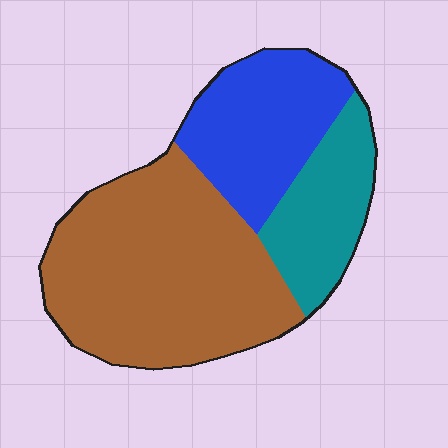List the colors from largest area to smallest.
From largest to smallest: brown, blue, teal.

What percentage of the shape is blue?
Blue takes up between a quarter and a half of the shape.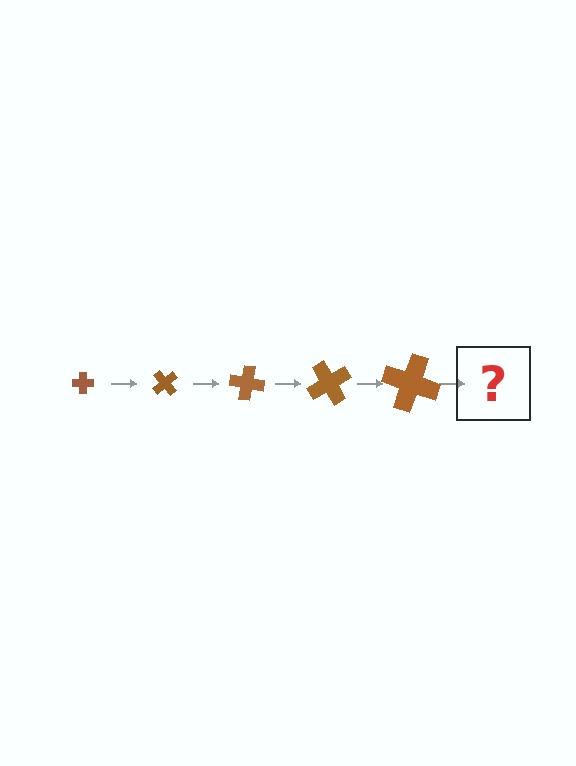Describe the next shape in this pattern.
It should be a cross, larger than the previous one and rotated 250 degrees from the start.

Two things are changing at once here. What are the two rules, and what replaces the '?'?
The two rules are that the cross grows larger each step and it rotates 50 degrees each step. The '?' should be a cross, larger than the previous one and rotated 250 degrees from the start.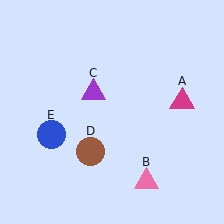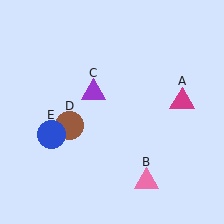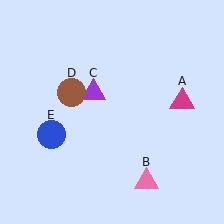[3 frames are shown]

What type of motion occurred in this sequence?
The brown circle (object D) rotated clockwise around the center of the scene.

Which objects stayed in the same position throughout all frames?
Magenta triangle (object A) and pink triangle (object B) and purple triangle (object C) and blue circle (object E) remained stationary.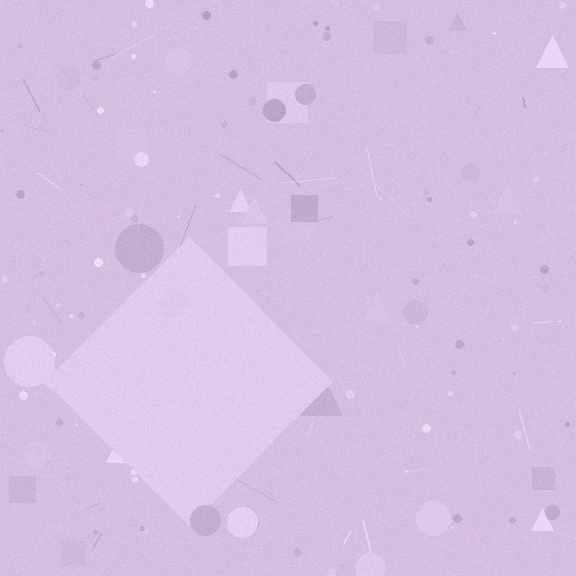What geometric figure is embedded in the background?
A diamond is embedded in the background.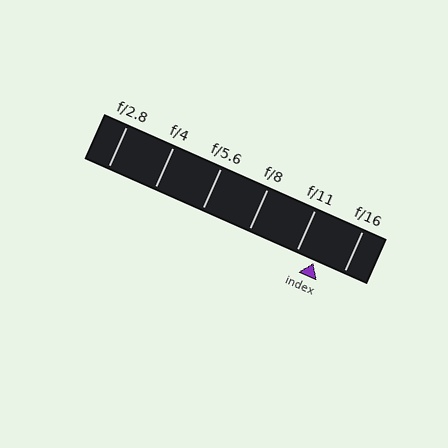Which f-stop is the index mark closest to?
The index mark is closest to f/11.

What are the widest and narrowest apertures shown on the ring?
The widest aperture shown is f/2.8 and the narrowest is f/16.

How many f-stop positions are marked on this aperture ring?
There are 6 f-stop positions marked.